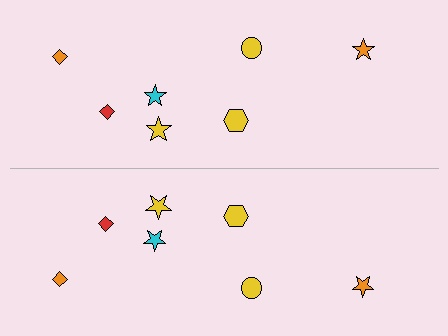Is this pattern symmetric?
Yes, this pattern has bilateral (reflection) symmetry.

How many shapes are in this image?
There are 14 shapes in this image.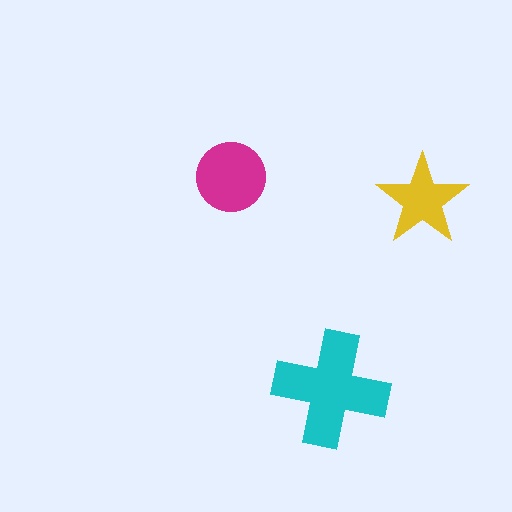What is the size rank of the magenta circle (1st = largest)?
2nd.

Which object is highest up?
The magenta circle is topmost.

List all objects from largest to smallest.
The cyan cross, the magenta circle, the yellow star.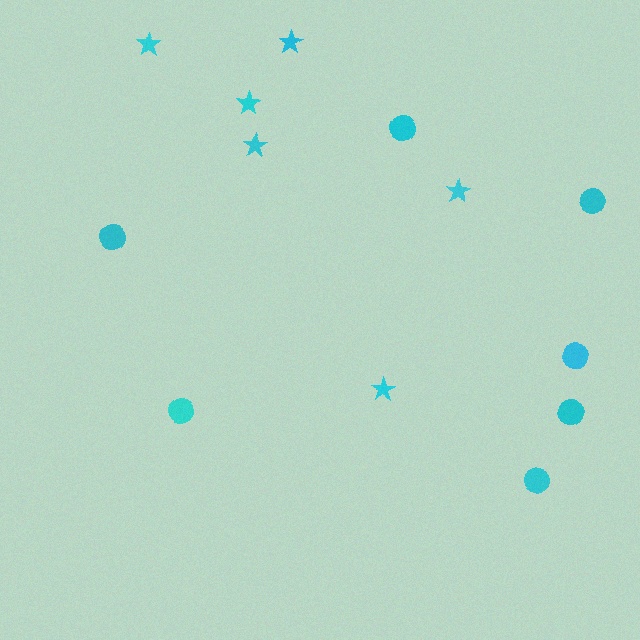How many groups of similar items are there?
There are 2 groups: one group of stars (6) and one group of circles (7).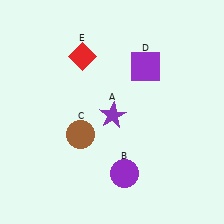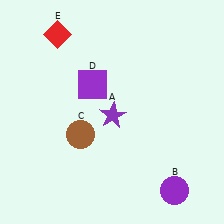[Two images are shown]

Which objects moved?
The objects that moved are: the purple circle (B), the purple square (D), the red diamond (E).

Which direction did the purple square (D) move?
The purple square (D) moved left.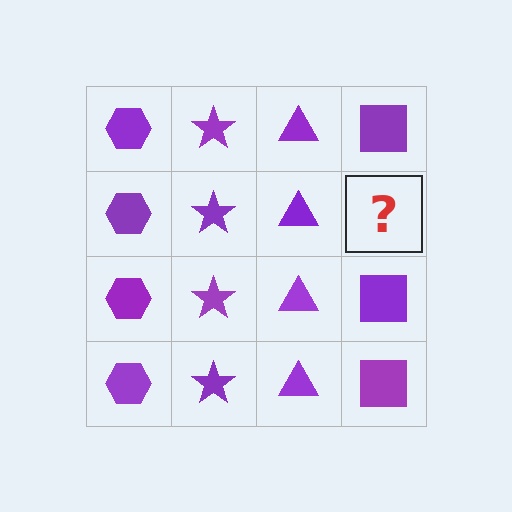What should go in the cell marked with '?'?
The missing cell should contain a purple square.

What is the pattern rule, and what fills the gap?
The rule is that each column has a consistent shape. The gap should be filled with a purple square.